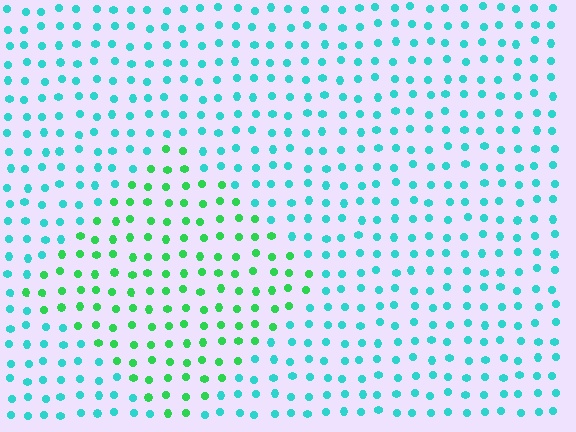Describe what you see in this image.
The image is filled with small cyan elements in a uniform arrangement. A diamond-shaped region is visible where the elements are tinted to a slightly different hue, forming a subtle color boundary.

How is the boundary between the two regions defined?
The boundary is defined purely by a slight shift in hue (about 45 degrees). Spacing, size, and orientation are identical on both sides.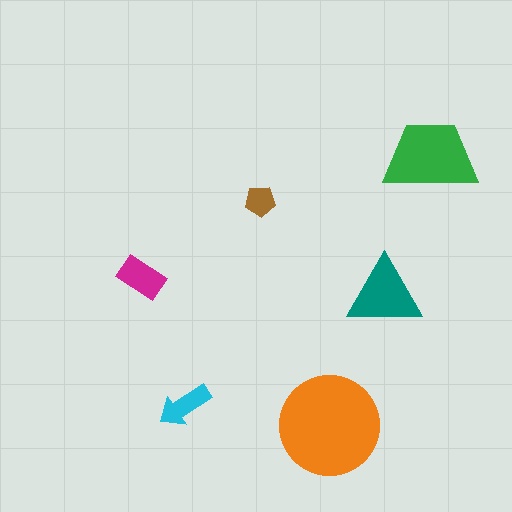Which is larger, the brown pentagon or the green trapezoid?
The green trapezoid.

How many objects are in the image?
There are 6 objects in the image.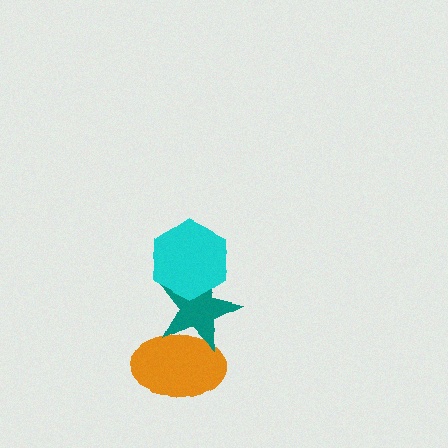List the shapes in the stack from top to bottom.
From top to bottom: the cyan hexagon, the teal star, the orange ellipse.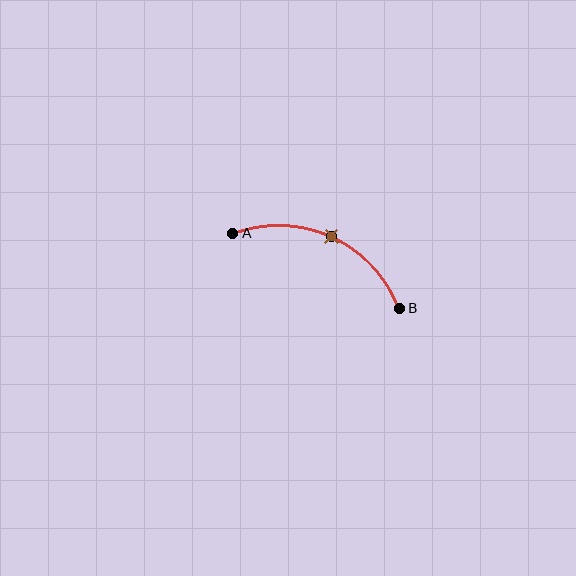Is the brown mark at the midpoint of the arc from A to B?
Yes. The brown mark lies on the arc at equal arc-length from both A and B — it is the arc midpoint.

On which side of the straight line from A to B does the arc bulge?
The arc bulges above the straight line connecting A and B.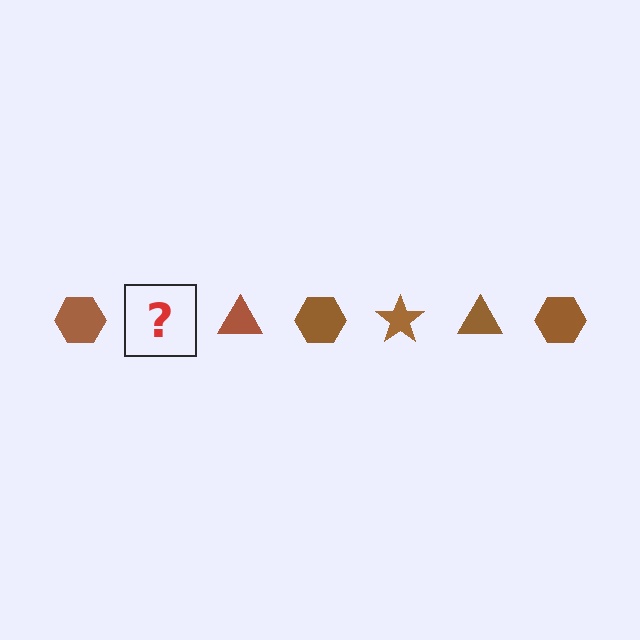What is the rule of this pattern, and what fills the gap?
The rule is that the pattern cycles through hexagon, star, triangle shapes in brown. The gap should be filled with a brown star.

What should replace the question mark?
The question mark should be replaced with a brown star.